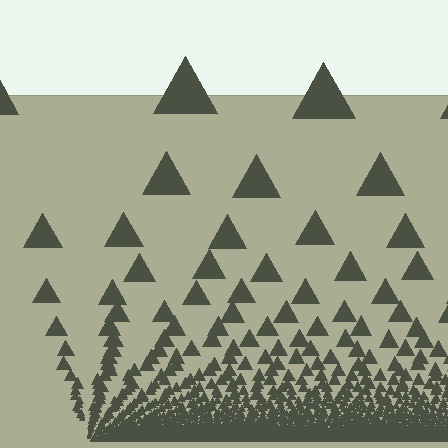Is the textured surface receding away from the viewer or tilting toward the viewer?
The surface appears to tilt toward the viewer. Texture elements get larger and sparser toward the top.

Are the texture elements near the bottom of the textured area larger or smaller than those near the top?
Smaller. The gradient is inverted — elements near the bottom are smaller and denser.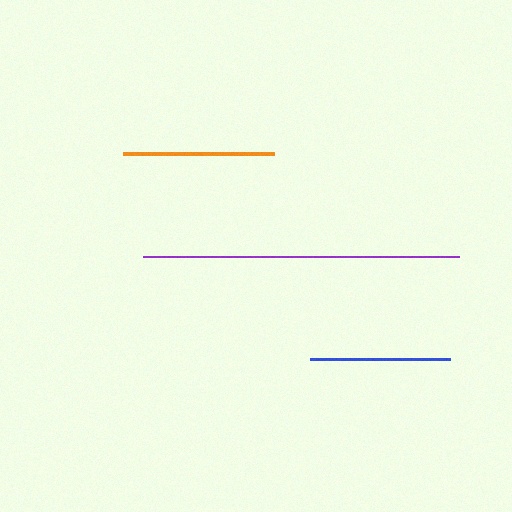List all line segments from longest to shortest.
From longest to shortest: purple, orange, blue.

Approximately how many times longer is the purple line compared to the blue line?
The purple line is approximately 2.3 times the length of the blue line.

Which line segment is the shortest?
The blue line is the shortest at approximately 140 pixels.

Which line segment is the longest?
The purple line is the longest at approximately 315 pixels.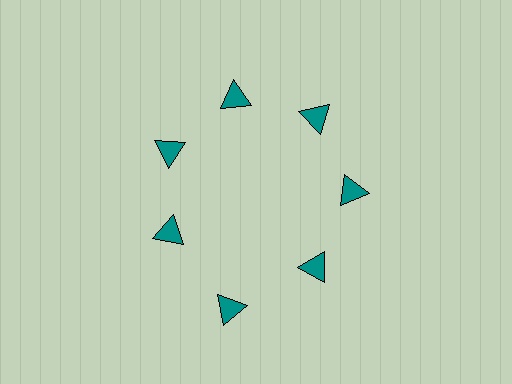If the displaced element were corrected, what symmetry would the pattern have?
It would have 7-fold rotational symmetry — the pattern would map onto itself every 51 degrees.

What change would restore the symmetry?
The symmetry would be restored by moving it inward, back onto the ring so that all 7 triangles sit at equal angles and equal distance from the center.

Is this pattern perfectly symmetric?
No. The 7 teal triangles are arranged in a ring, but one element near the 6 o'clock position is pushed outward from the center, breaking the 7-fold rotational symmetry.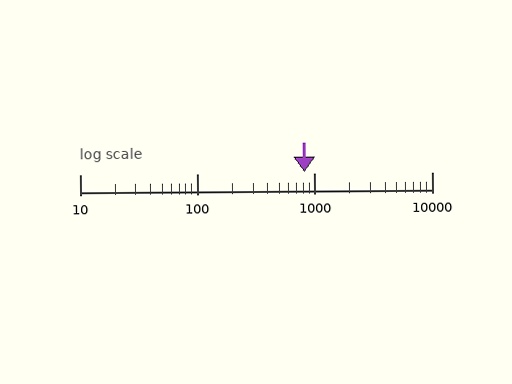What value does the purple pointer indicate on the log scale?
The pointer indicates approximately 820.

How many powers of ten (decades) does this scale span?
The scale spans 3 decades, from 10 to 10000.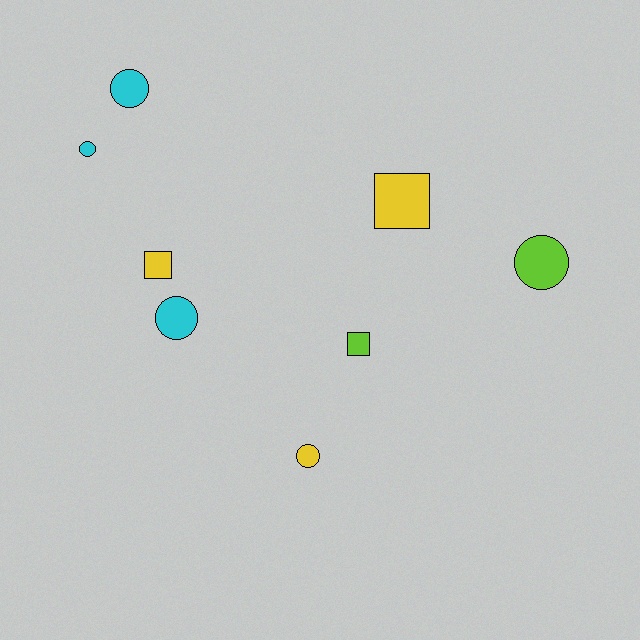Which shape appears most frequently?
Circle, with 5 objects.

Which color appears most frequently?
Cyan, with 3 objects.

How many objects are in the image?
There are 8 objects.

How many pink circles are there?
There are no pink circles.